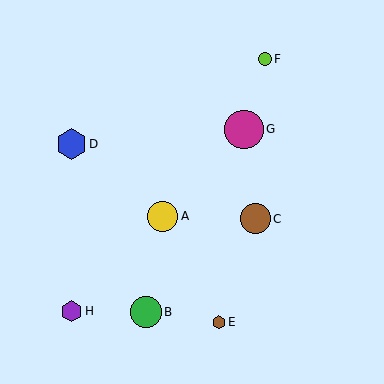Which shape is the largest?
The magenta circle (labeled G) is the largest.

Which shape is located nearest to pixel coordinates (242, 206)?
The brown circle (labeled C) at (255, 219) is nearest to that location.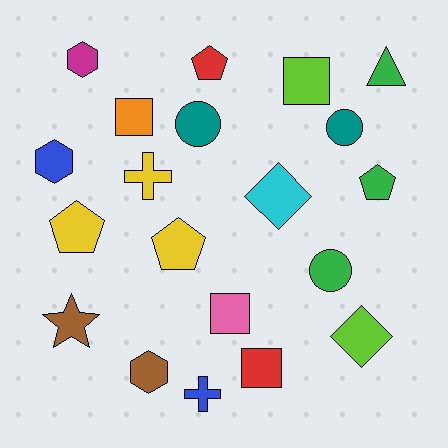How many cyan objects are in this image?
There is 1 cyan object.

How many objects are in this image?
There are 20 objects.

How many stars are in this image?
There is 1 star.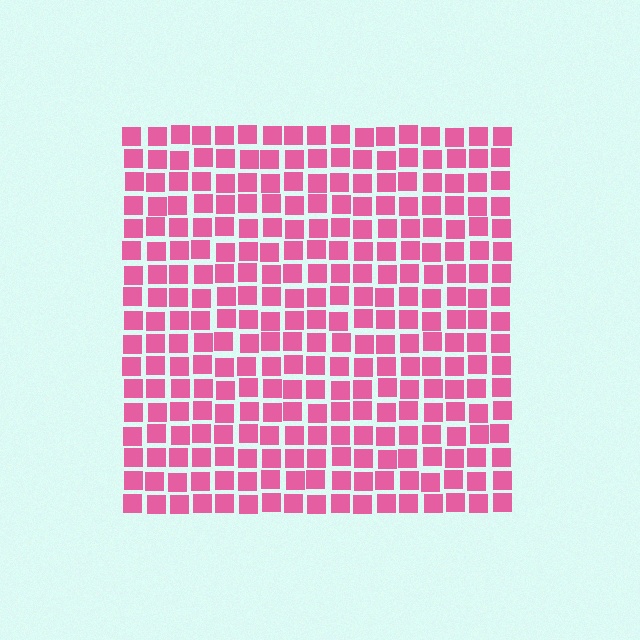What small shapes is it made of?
It is made of small squares.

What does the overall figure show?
The overall figure shows a square.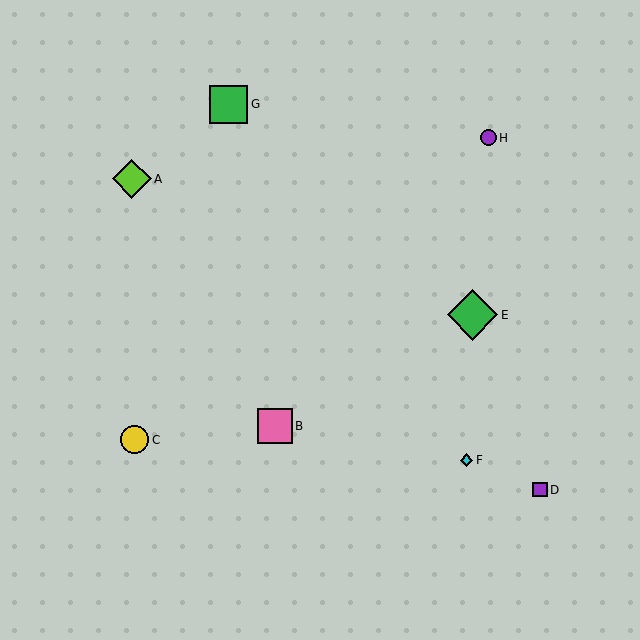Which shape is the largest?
The green diamond (labeled E) is the largest.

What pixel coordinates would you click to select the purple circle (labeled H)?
Click at (489, 138) to select the purple circle H.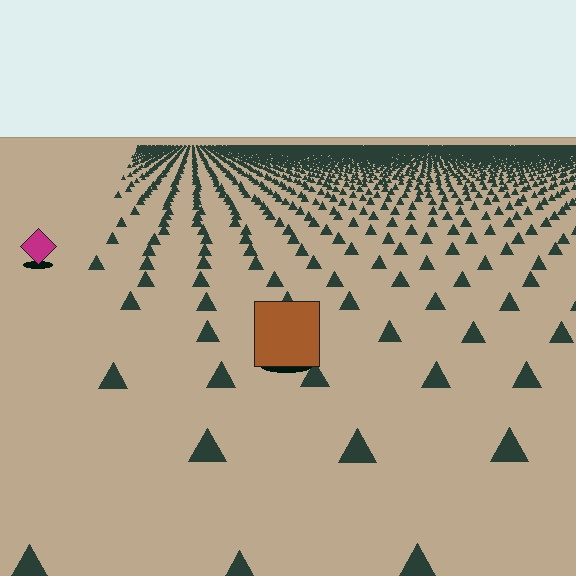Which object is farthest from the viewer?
The magenta diamond is farthest from the viewer. It appears smaller and the ground texture around it is denser.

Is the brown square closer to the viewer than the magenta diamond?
Yes. The brown square is closer — you can tell from the texture gradient: the ground texture is coarser near it.